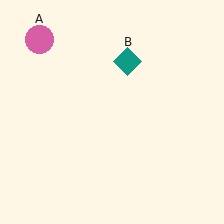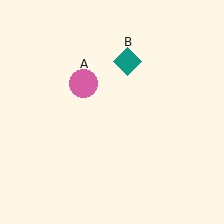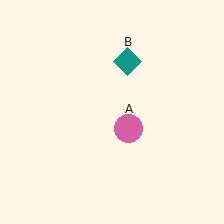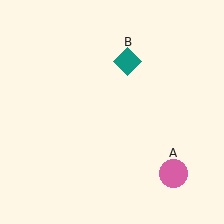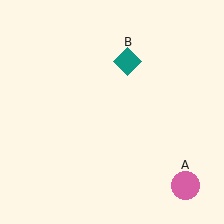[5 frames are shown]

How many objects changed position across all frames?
1 object changed position: pink circle (object A).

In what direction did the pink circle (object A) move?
The pink circle (object A) moved down and to the right.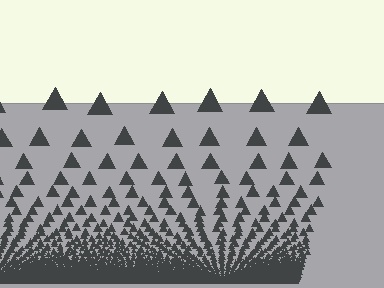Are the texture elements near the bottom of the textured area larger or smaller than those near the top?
Smaller. The gradient is inverted — elements near the bottom are smaller and denser.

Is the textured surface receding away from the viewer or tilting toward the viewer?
The surface appears to tilt toward the viewer. Texture elements get larger and sparser toward the top.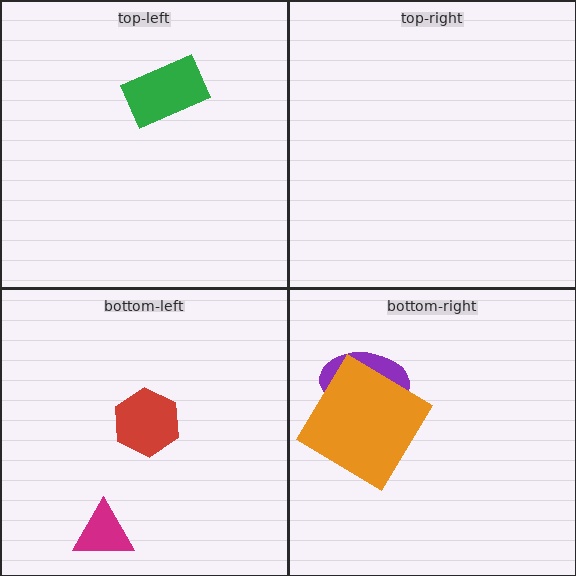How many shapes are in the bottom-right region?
2.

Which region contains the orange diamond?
The bottom-right region.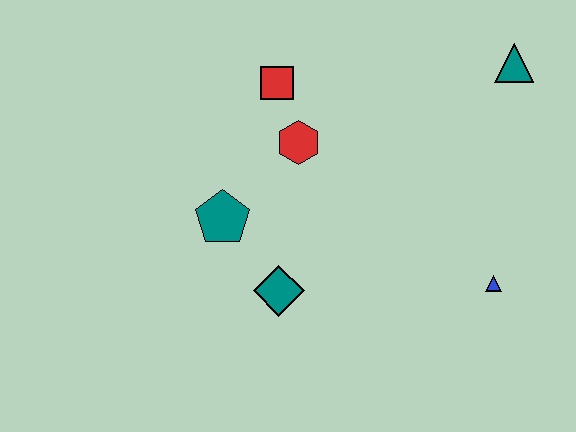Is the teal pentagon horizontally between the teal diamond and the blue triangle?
No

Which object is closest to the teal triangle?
The blue triangle is closest to the teal triangle.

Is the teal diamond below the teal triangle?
Yes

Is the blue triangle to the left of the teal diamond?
No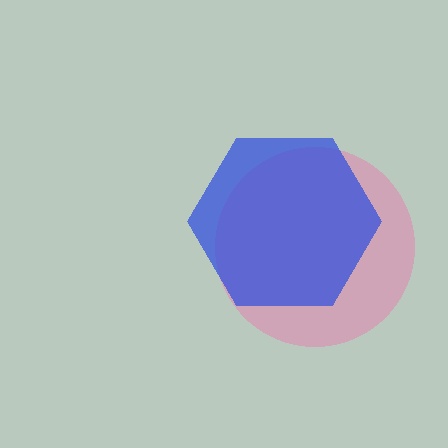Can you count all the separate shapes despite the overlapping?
Yes, there are 2 separate shapes.